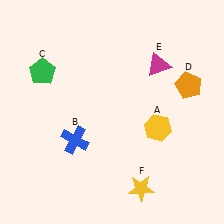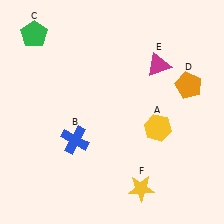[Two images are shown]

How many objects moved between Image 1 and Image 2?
1 object moved between the two images.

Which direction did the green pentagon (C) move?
The green pentagon (C) moved up.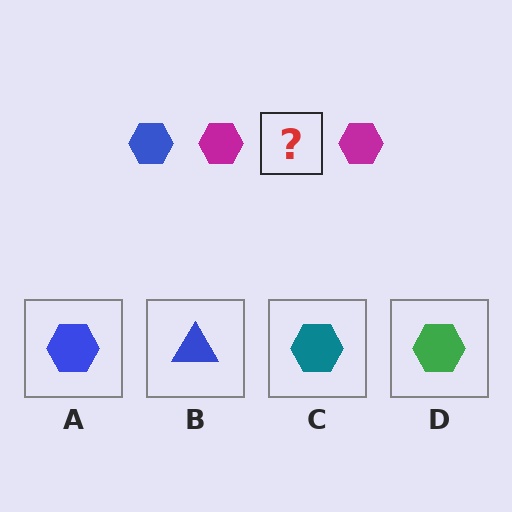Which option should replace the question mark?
Option A.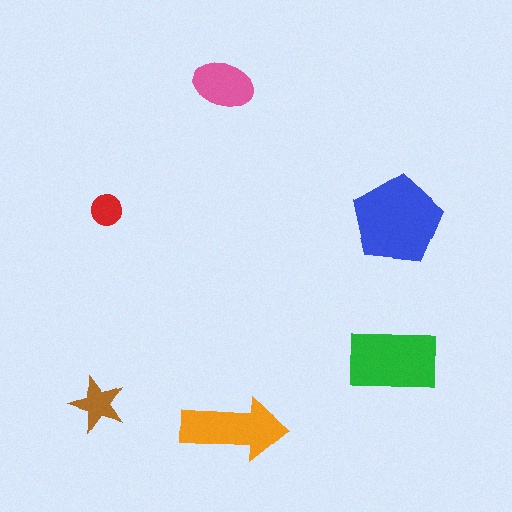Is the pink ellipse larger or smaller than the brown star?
Larger.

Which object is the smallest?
The red circle.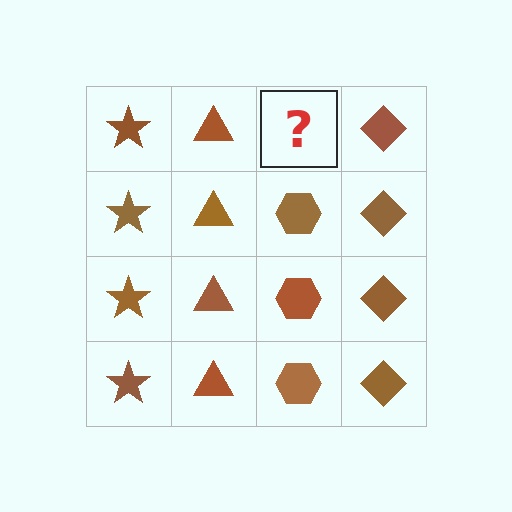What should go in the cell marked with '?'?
The missing cell should contain a brown hexagon.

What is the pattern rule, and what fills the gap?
The rule is that each column has a consistent shape. The gap should be filled with a brown hexagon.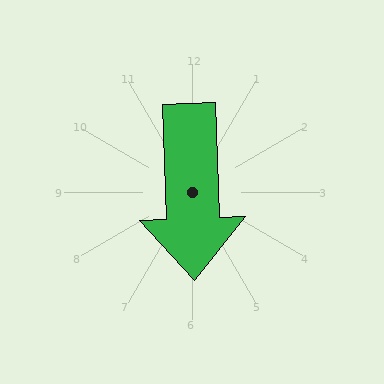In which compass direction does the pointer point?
South.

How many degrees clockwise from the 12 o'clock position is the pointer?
Approximately 178 degrees.